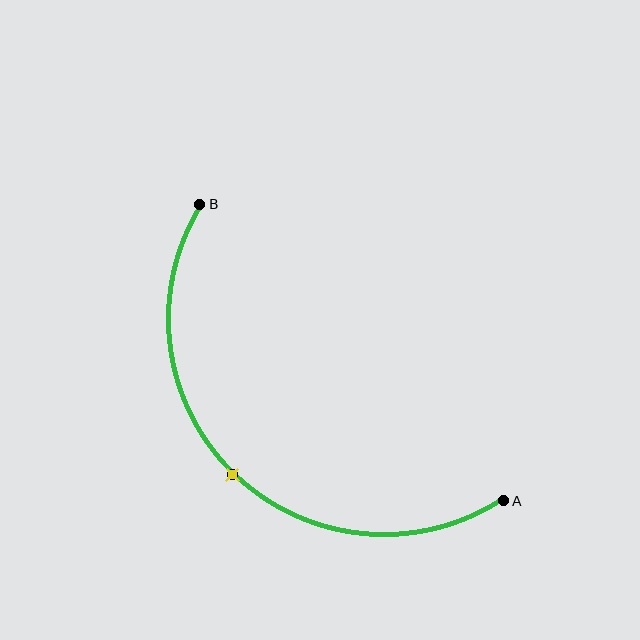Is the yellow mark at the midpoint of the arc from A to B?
Yes. The yellow mark lies on the arc at equal arc-length from both A and B — it is the arc midpoint.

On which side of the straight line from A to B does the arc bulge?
The arc bulges below and to the left of the straight line connecting A and B.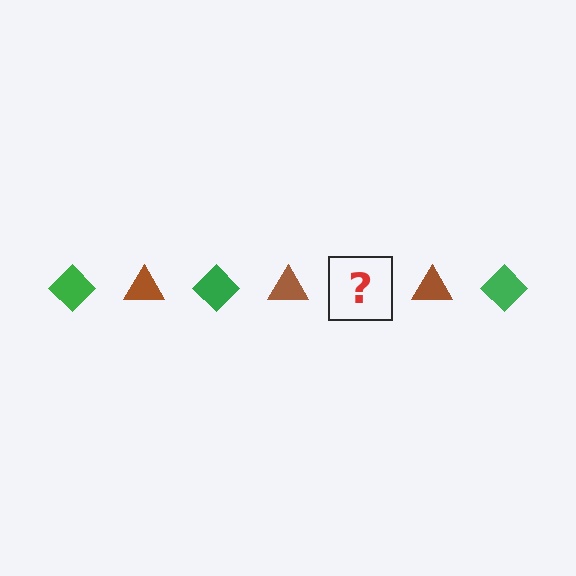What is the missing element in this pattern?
The missing element is a green diamond.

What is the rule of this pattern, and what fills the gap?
The rule is that the pattern alternates between green diamond and brown triangle. The gap should be filled with a green diamond.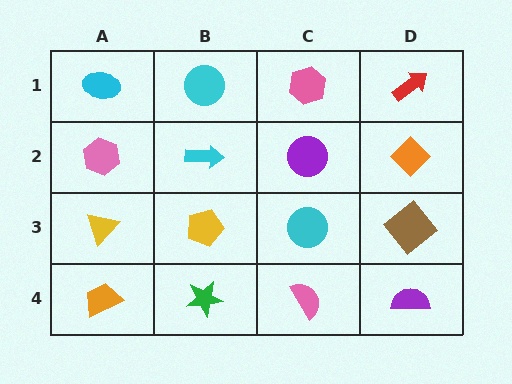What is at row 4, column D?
A purple semicircle.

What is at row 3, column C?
A cyan circle.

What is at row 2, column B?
A cyan arrow.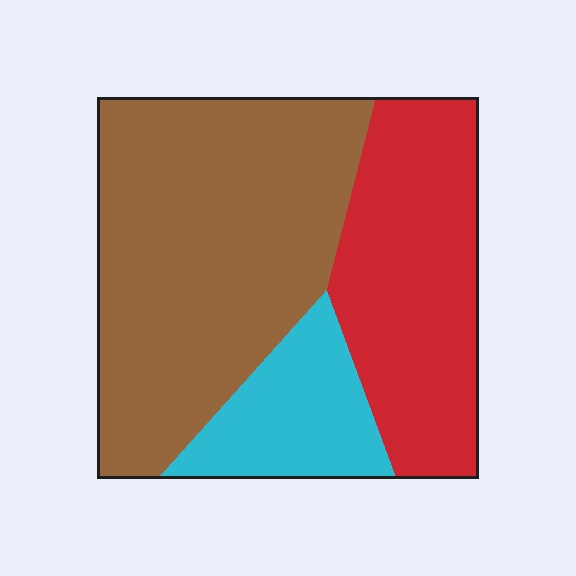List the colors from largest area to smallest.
From largest to smallest: brown, red, cyan.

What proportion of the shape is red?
Red covers 32% of the shape.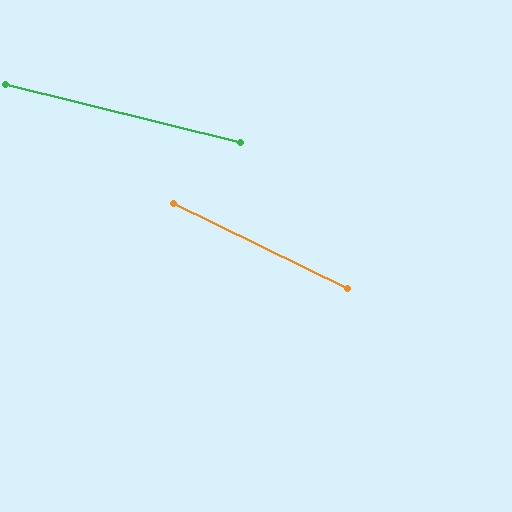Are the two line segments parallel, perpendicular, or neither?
Neither parallel nor perpendicular — they differ by about 12°.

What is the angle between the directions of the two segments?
Approximately 12 degrees.